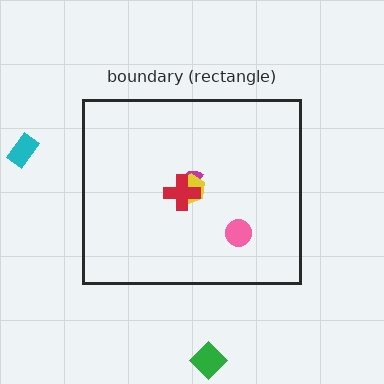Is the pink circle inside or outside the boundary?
Inside.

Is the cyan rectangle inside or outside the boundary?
Outside.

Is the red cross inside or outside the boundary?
Inside.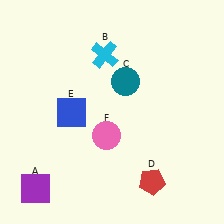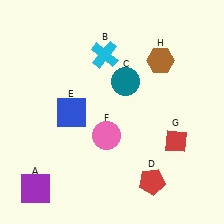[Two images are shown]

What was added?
A red diamond (G), a brown hexagon (H) were added in Image 2.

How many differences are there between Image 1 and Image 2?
There are 2 differences between the two images.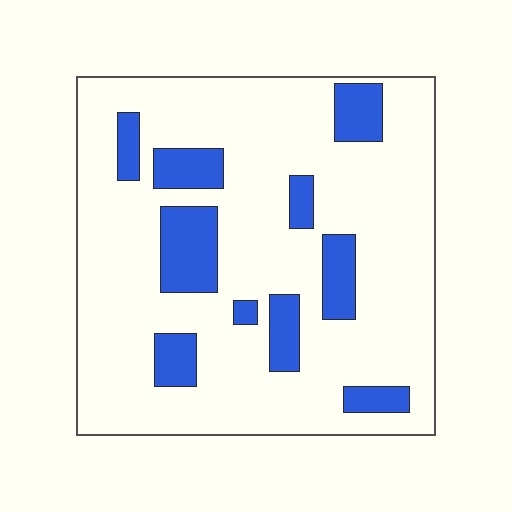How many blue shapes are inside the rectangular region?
10.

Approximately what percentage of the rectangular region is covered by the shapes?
Approximately 20%.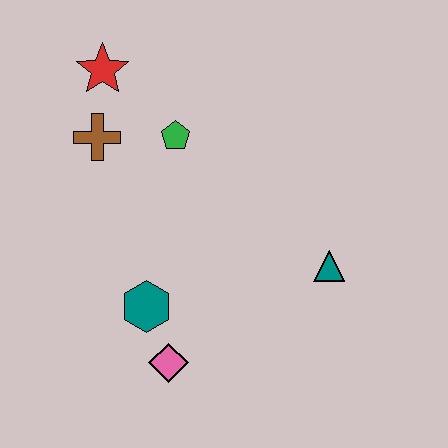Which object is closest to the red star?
The brown cross is closest to the red star.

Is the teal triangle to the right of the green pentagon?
Yes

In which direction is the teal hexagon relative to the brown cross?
The teal hexagon is below the brown cross.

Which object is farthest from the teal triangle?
The red star is farthest from the teal triangle.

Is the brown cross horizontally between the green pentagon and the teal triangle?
No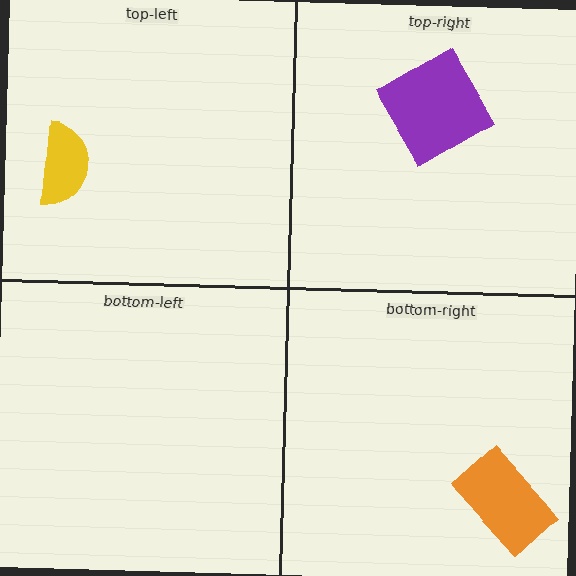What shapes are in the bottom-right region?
The orange rectangle.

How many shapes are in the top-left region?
1.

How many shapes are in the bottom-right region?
1.